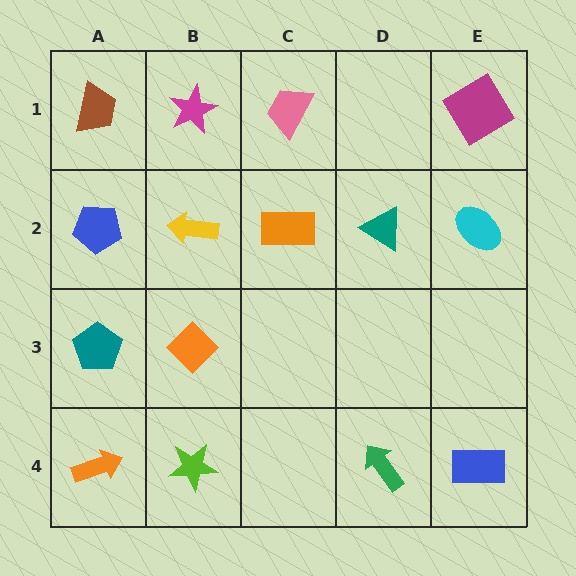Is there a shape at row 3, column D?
No, that cell is empty.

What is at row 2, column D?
A teal triangle.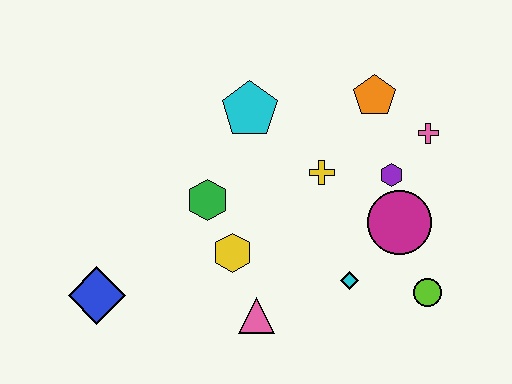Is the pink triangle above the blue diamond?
No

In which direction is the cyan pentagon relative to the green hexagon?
The cyan pentagon is above the green hexagon.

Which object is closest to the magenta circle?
The purple hexagon is closest to the magenta circle.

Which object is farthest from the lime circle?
The blue diamond is farthest from the lime circle.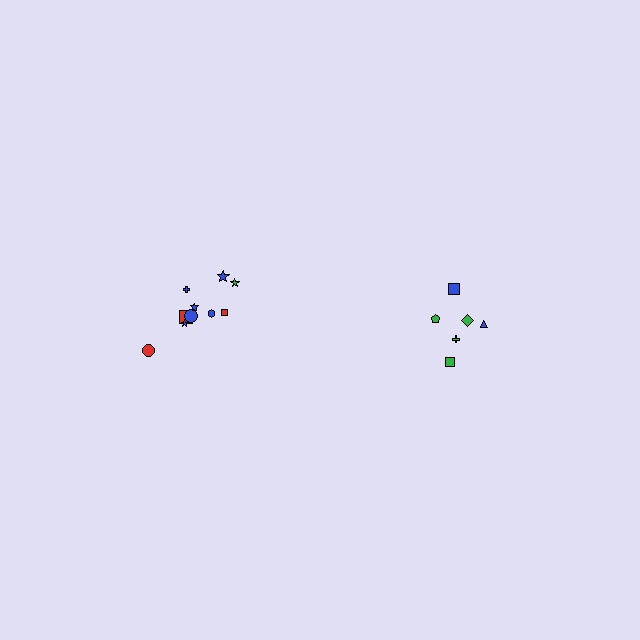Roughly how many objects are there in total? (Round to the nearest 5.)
Roughly 15 objects in total.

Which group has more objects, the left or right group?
The left group.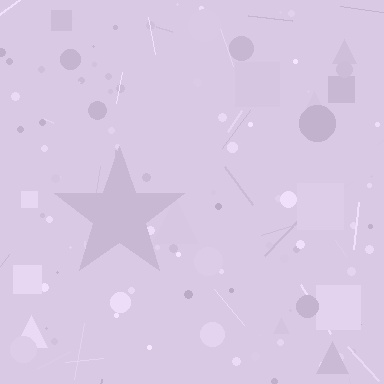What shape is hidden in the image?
A star is hidden in the image.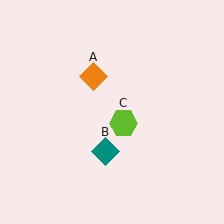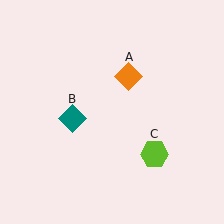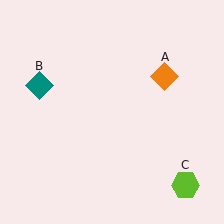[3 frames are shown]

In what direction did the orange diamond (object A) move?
The orange diamond (object A) moved right.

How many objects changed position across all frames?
3 objects changed position: orange diamond (object A), teal diamond (object B), lime hexagon (object C).